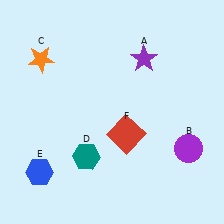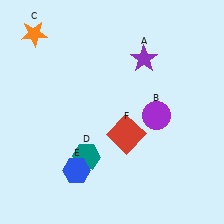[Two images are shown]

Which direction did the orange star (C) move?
The orange star (C) moved up.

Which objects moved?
The objects that moved are: the purple circle (B), the orange star (C), the blue hexagon (E).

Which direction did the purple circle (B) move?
The purple circle (B) moved up.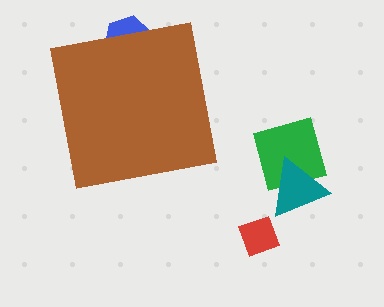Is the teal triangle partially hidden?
No, the teal triangle is fully visible.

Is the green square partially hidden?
No, the green square is fully visible.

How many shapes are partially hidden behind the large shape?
1 shape is partially hidden.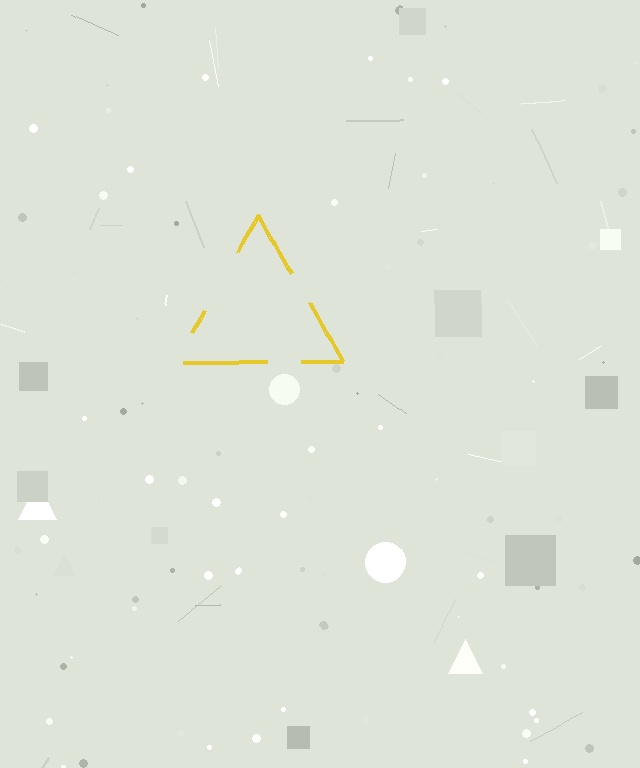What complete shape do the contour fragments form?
The contour fragments form a triangle.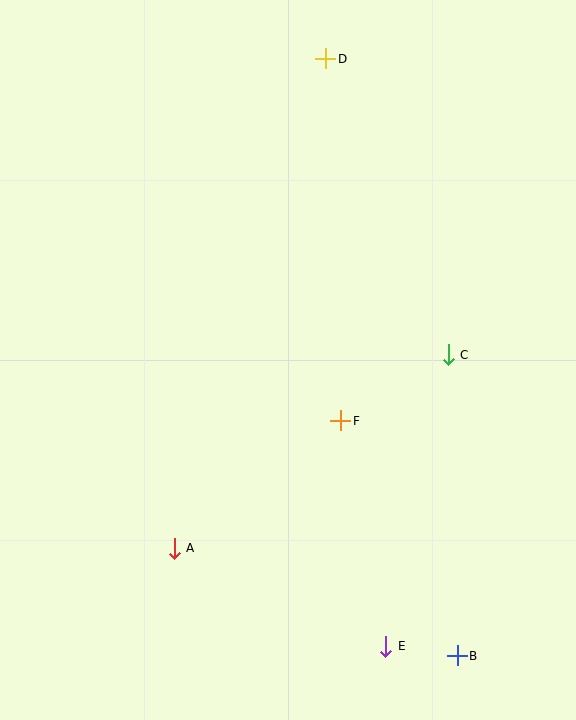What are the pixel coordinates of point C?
Point C is at (448, 355).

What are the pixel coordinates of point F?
Point F is at (341, 421).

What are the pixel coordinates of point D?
Point D is at (326, 59).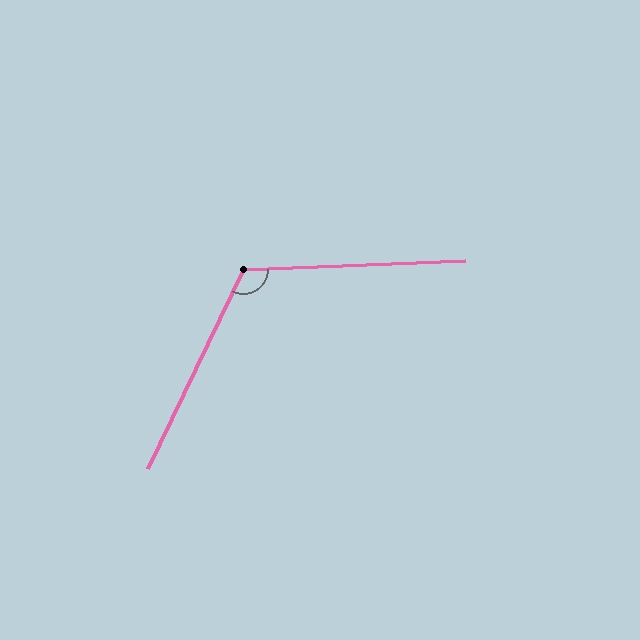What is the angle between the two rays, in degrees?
Approximately 118 degrees.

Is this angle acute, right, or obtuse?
It is obtuse.